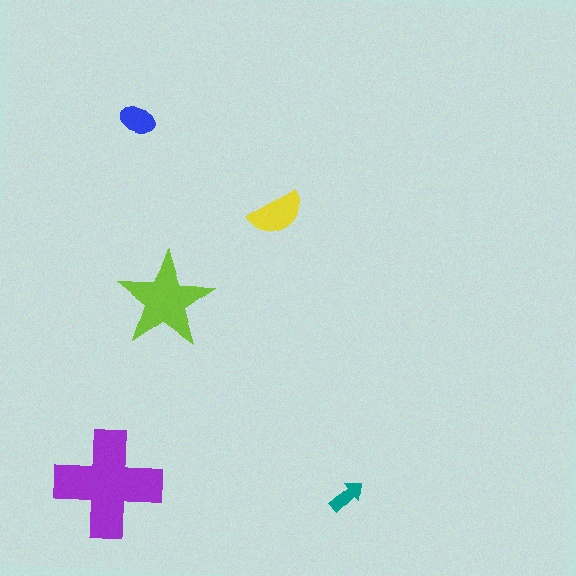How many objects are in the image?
There are 5 objects in the image.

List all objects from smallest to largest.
The teal arrow, the blue ellipse, the yellow semicircle, the lime star, the purple cross.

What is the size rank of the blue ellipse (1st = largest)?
4th.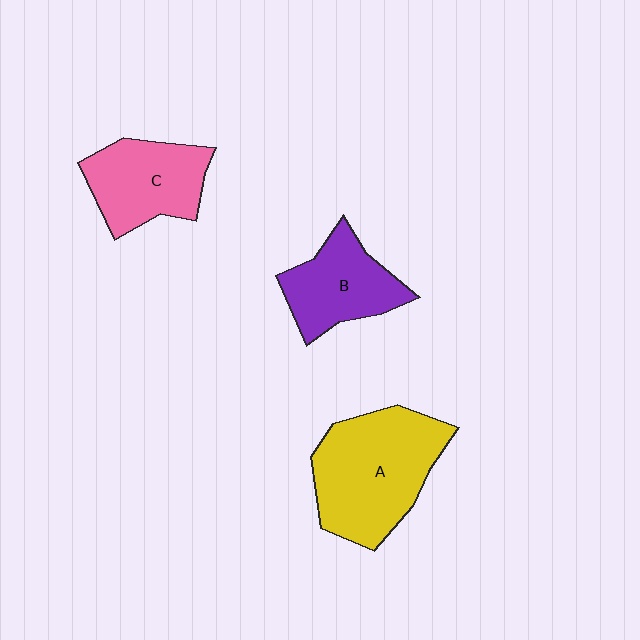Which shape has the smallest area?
Shape B (purple).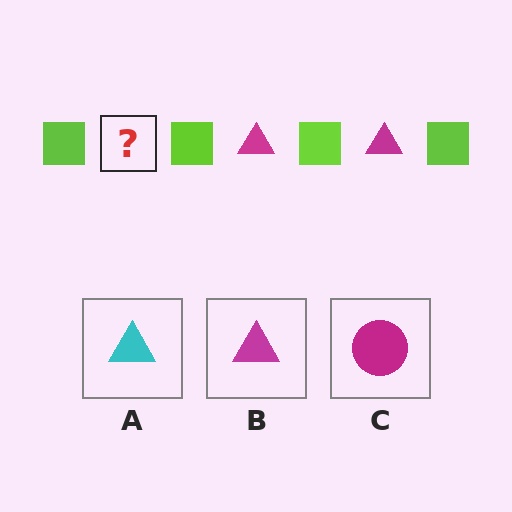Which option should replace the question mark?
Option B.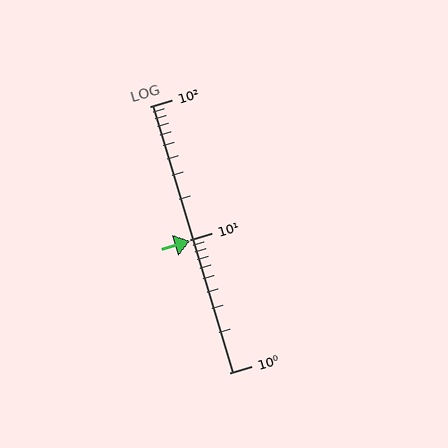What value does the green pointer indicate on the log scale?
The pointer indicates approximately 9.8.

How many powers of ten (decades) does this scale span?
The scale spans 2 decades, from 1 to 100.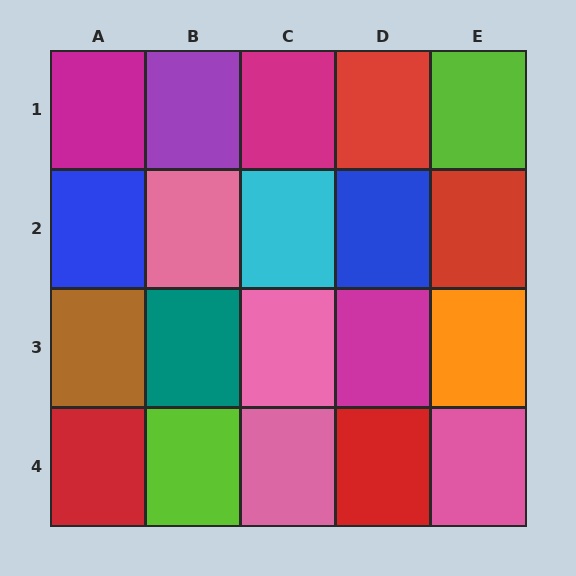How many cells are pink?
4 cells are pink.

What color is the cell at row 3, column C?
Pink.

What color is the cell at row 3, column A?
Brown.